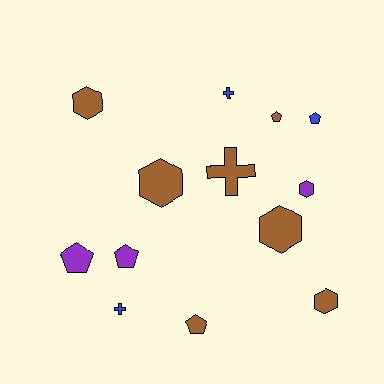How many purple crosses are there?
There are no purple crosses.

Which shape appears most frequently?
Hexagon, with 5 objects.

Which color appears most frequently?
Brown, with 7 objects.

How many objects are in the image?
There are 13 objects.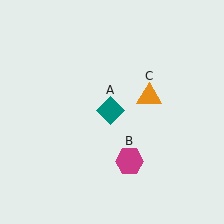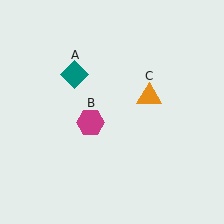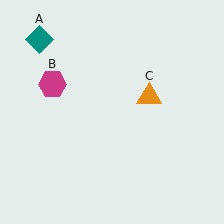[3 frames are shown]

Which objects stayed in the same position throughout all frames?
Orange triangle (object C) remained stationary.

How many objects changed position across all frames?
2 objects changed position: teal diamond (object A), magenta hexagon (object B).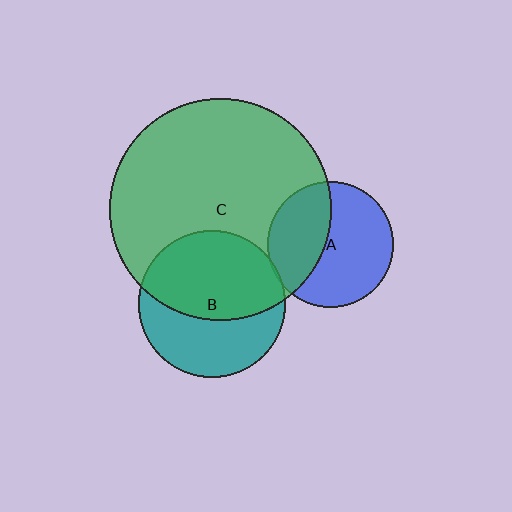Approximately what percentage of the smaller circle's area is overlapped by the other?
Approximately 55%.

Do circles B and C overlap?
Yes.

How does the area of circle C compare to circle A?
Approximately 3.1 times.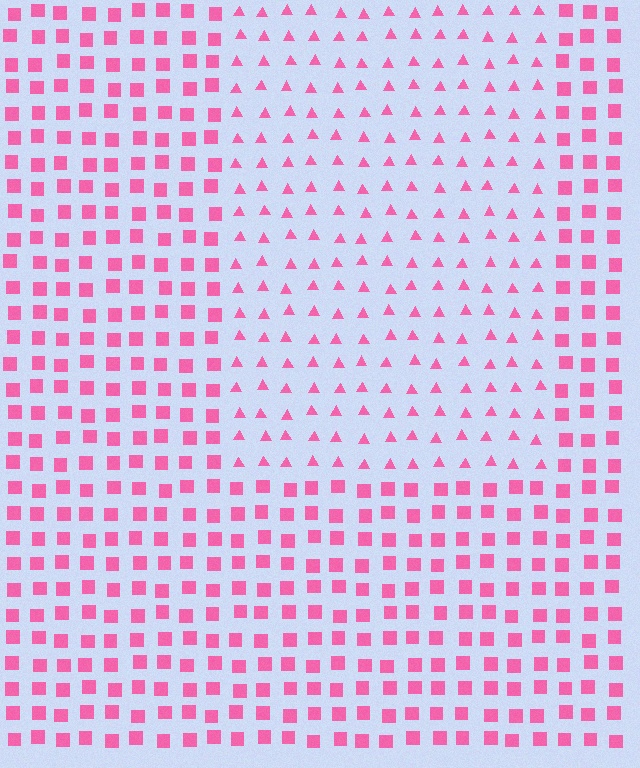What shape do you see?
I see a rectangle.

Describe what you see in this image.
The image is filled with small pink elements arranged in a uniform grid. A rectangle-shaped region contains triangles, while the surrounding area contains squares. The boundary is defined purely by the change in element shape.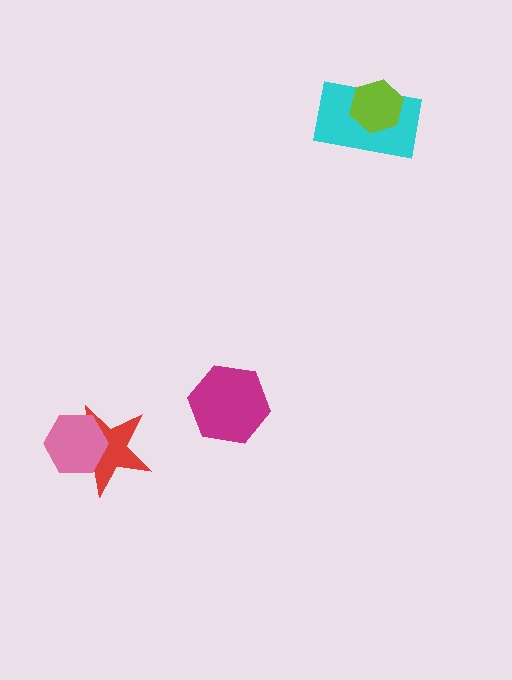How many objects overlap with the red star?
1 object overlaps with the red star.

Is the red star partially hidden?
Yes, it is partially covered by another shape.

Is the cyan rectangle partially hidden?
Yes, it is partially covered by another shape.